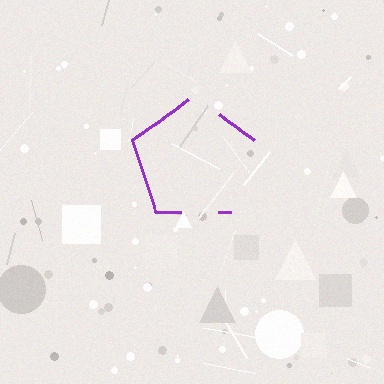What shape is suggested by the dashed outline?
The dashed outline suggests a pentagon.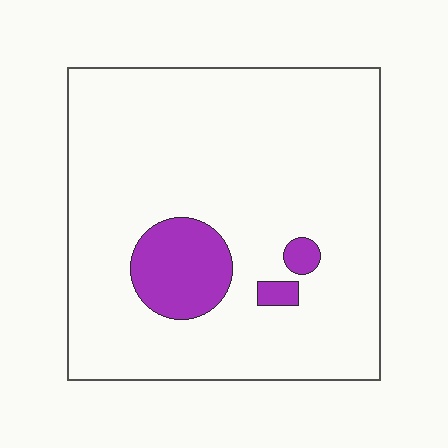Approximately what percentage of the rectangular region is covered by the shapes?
Approximately 10%.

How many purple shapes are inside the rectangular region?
3.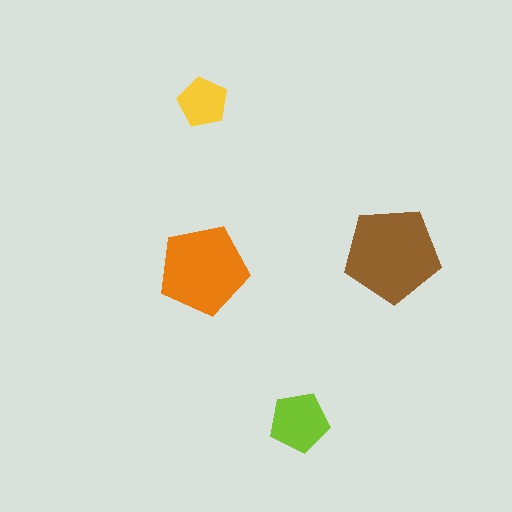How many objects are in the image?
There are 4 objects in the image.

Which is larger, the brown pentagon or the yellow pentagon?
The brown one.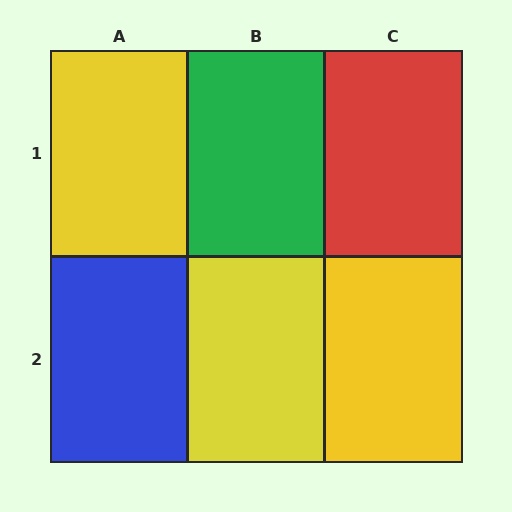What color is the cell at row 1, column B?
Green.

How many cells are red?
1 cell is red.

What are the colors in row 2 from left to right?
Blue, yellow, yellow.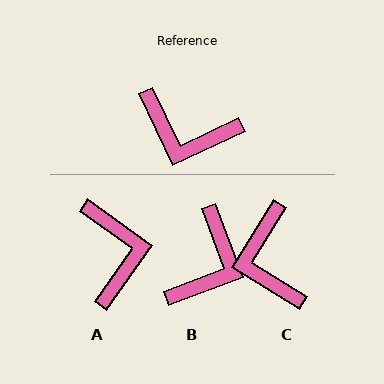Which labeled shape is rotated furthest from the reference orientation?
A, about 119 degrees away.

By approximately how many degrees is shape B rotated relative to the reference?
Approximately 85 degrees counter-clockwise.